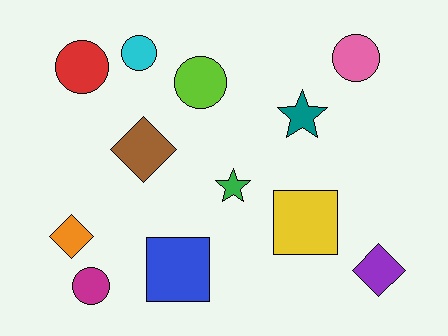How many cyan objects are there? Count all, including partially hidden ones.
There is 1 cyan object.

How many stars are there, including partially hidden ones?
There are 2 stars.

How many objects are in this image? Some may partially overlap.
There are 12 objects.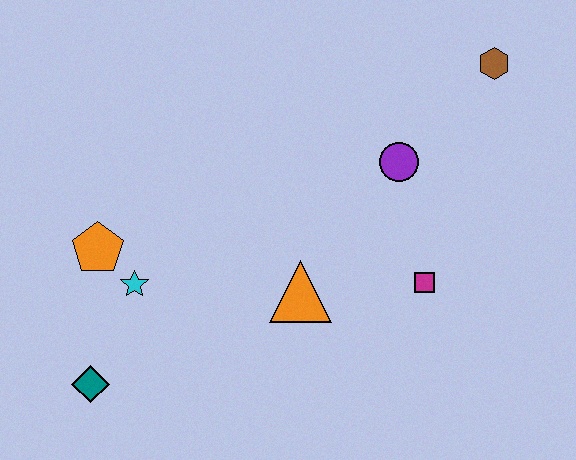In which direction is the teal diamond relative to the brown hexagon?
The teal diamond is to the left of the brown hexagon.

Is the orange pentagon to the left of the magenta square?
Yes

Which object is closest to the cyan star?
The orange pentagon is closest to the cyan star.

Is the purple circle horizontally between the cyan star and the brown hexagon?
Yes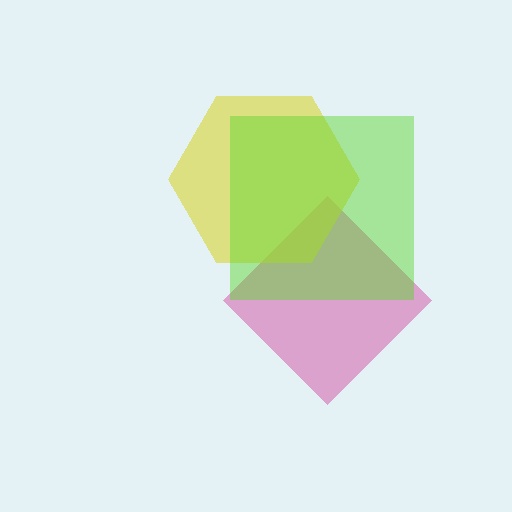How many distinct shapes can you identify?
There are 3 distinct shapes: a magenta diamond, a yellow hexagon, a lime square.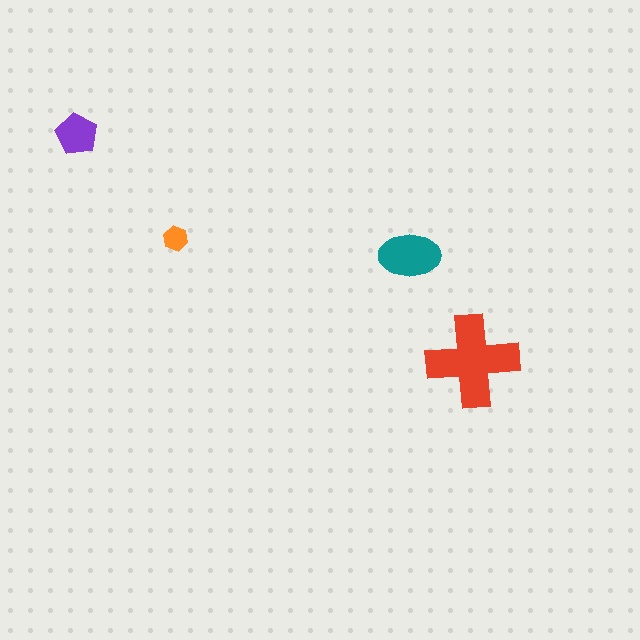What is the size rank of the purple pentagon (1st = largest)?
3rd.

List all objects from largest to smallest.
The red cross, the teal ellipse, the purple pentagon, the orange hexagon.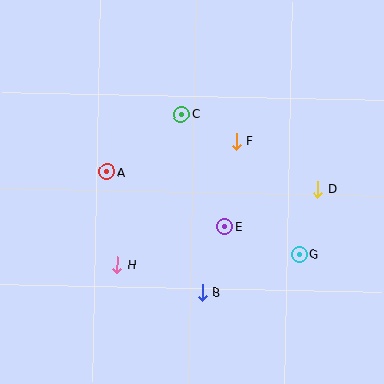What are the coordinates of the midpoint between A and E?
The midpoint between A and E is at (166, 199).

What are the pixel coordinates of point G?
Point G is at (299, 255).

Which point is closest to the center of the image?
Point E at (225, 227) is closest to the center.